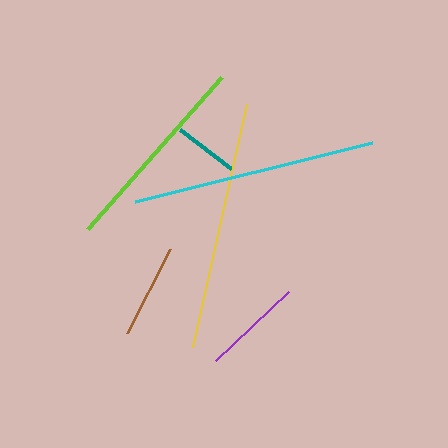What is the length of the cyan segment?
The cyan segment is approximately 244 pixels long.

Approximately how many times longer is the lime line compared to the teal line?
The lime line is approximately 3.2 times the length of the teal line.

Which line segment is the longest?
The yellow line is the longest at approximately 249 pixels.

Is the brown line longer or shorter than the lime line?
The lime line is longer than the brown line.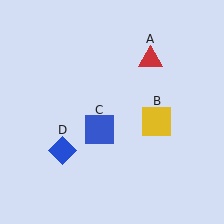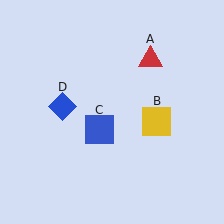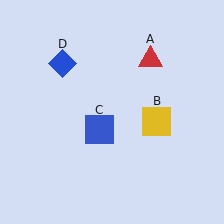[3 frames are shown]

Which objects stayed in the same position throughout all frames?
Red triangle (object A) and yellow square (object B) and blue square (object C) remained stationary.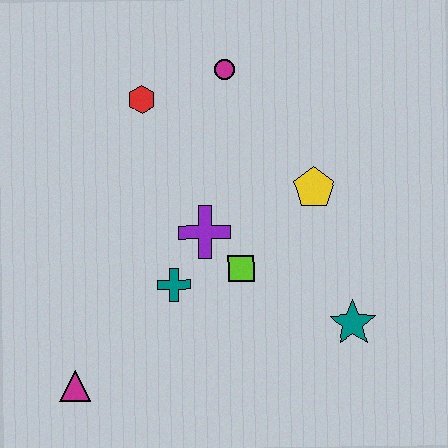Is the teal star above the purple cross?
No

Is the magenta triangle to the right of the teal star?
No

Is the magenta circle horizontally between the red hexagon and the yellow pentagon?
Yes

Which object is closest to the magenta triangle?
The teal cross is closest to the magenta triangle.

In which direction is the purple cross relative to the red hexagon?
The purple cross is below the red hexagon.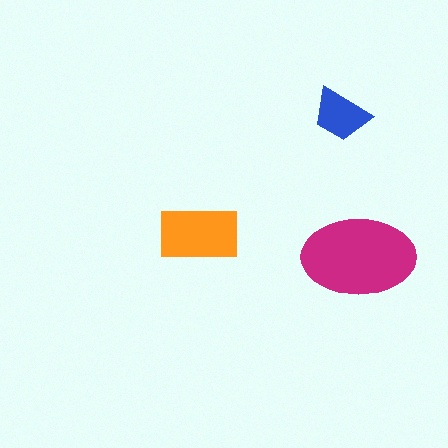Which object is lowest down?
The magenta ellipse is bottommost.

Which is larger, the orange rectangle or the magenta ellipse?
The magenta ellipse.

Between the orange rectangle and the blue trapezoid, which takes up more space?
The orange rectangle.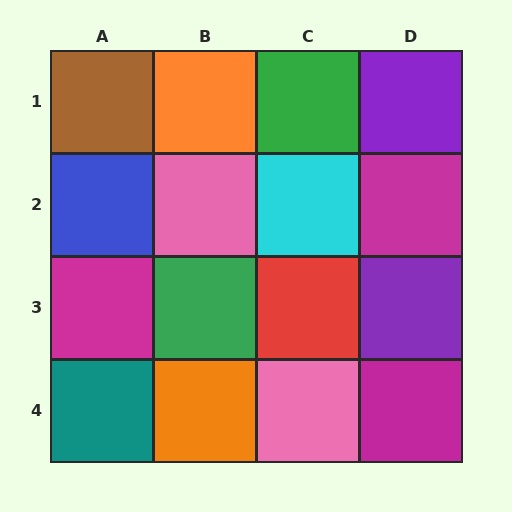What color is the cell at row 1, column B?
Orange.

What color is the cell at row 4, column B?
Orange.